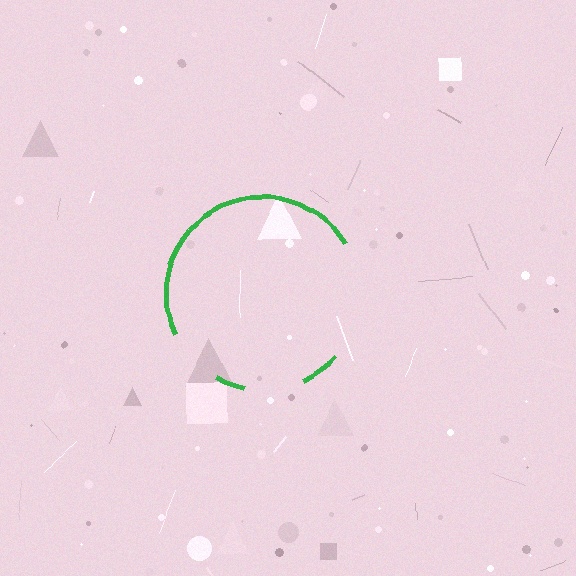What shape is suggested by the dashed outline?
The dashed outline suggests a circle.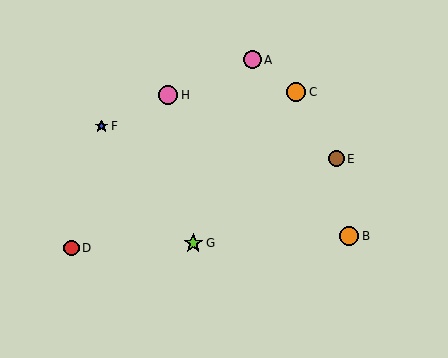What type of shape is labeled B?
Shape B is an orange circle.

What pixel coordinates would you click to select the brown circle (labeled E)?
Click at (336, 159) to select the brown circle E.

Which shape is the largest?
The pink circle (labeled H) is the largest.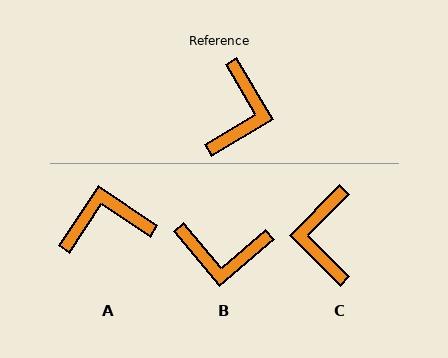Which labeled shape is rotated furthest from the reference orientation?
C, about 165 degrees away.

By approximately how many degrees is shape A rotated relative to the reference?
Approximately 116 degrees counter-clockwise.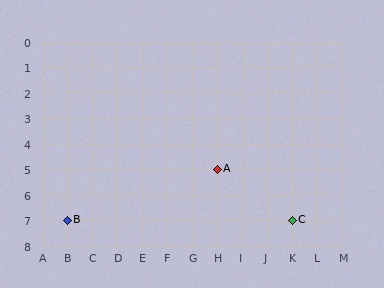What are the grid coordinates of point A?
Point A is at grid coordinates (H, 5).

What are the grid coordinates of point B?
Point B is at grid coordinates (B, 7).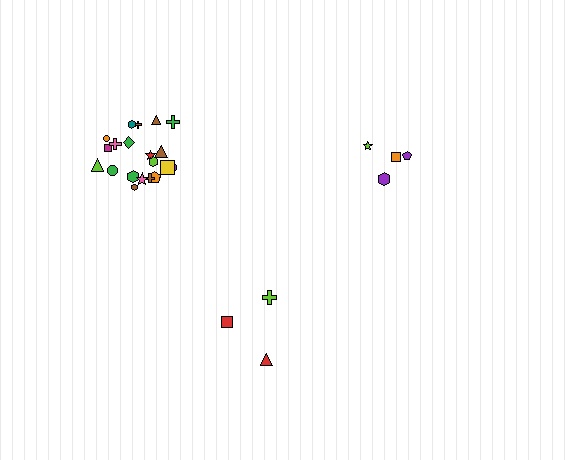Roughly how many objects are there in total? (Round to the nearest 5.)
Roughly 30 objects in total.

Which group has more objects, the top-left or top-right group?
The top-left group.